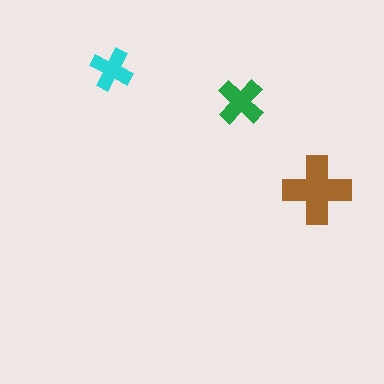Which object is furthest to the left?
The cyan cross is leftmost.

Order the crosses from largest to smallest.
the brown one, the green one, the cyan one.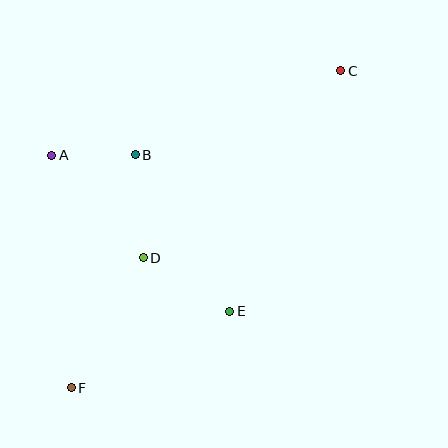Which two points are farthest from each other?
Points C and F are farthest from each other.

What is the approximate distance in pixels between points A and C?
The distance between A and C is approximately 301 pixels.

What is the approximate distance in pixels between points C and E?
The distance between C and E is approximately 265 pixels.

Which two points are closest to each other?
Points A and B are closest to each other.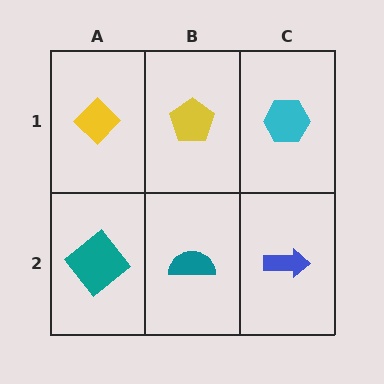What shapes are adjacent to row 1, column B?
A teal semicircle (row 2, column B), a yellow diamond (row 1, column A), a cyan hexagon (row 1, column C).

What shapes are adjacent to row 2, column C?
A cyan hexagon (row 1, column C), a teal semicircle (row 2, column B).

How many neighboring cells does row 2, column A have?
2.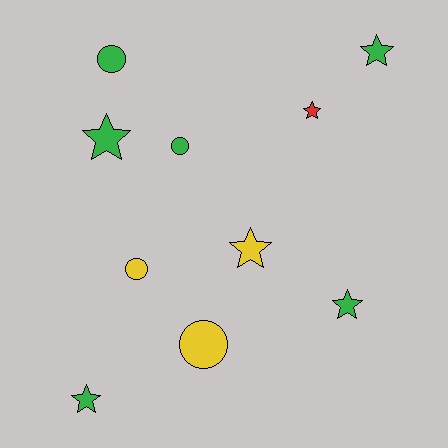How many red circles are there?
There are no red circles.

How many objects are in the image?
There are 10 objects.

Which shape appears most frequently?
Star, with 6 objects.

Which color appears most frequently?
Green, with 6 objects.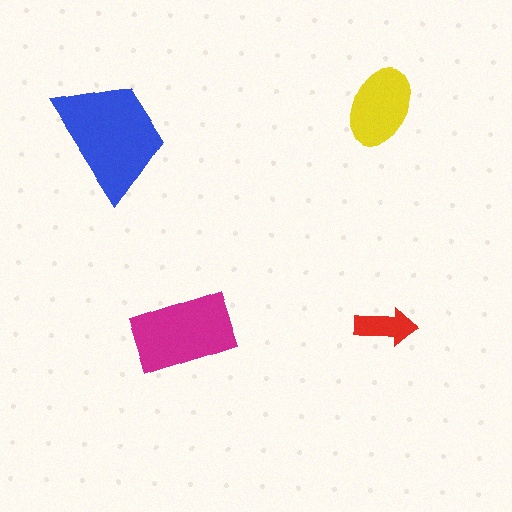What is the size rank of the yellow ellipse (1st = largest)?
3rd.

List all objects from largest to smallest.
The blue trapezoid, the magenta rectangle, the yellow ellipse, the red arrow.